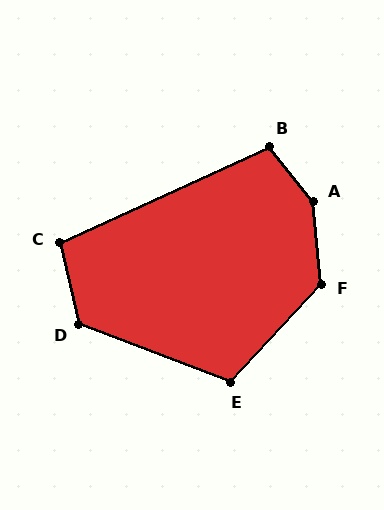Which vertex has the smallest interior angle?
C, at approximately 101 degrees.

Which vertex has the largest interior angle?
A, at approximately 146 degrees.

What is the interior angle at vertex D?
Approximately 124 degrees (obtuse).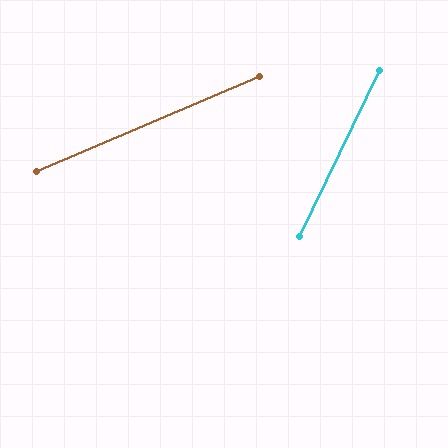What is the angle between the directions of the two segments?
Approximately 41 degrees.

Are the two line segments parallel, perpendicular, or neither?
Neither parallel nor perpendicular — they differ by about 41°.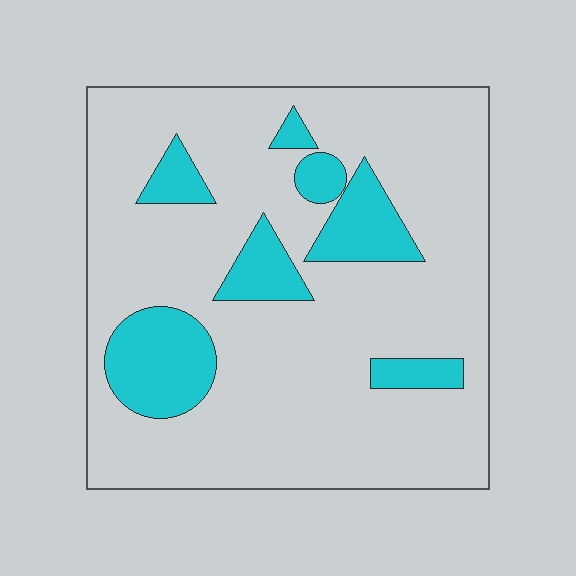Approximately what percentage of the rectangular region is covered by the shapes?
Approximately 20%.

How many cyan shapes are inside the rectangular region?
7.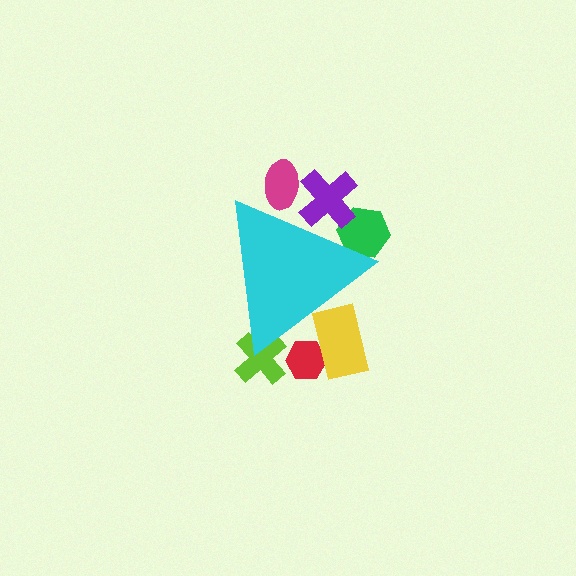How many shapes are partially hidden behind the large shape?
6 shapes are partially hidden.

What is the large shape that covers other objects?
A cyan triangle.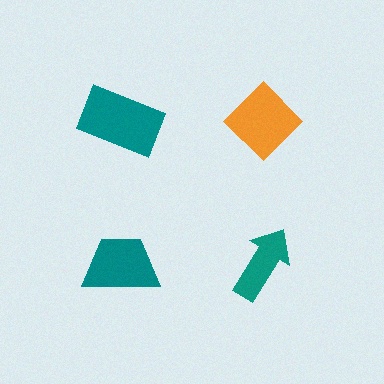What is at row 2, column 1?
A teal trapezoid.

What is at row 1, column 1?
A teal rectangle.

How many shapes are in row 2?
2 shapes.